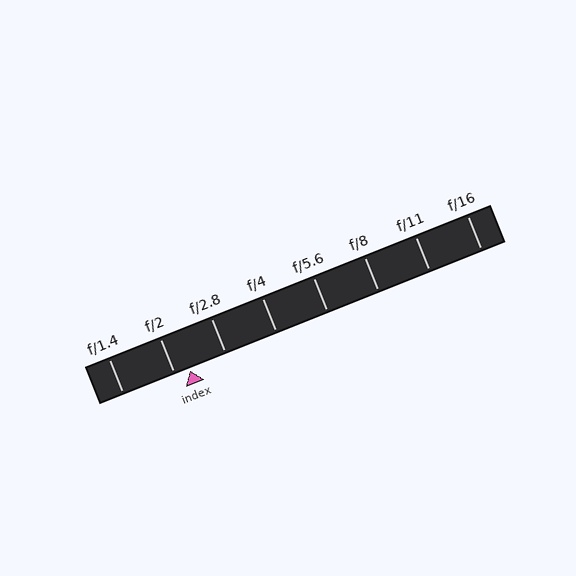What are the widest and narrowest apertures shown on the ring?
The widest aperture shown is f/1.4 and the narrowest is f/16.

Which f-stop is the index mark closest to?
The index mark is closest to f/2.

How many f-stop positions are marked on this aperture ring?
There are 8 f-stop positions marked.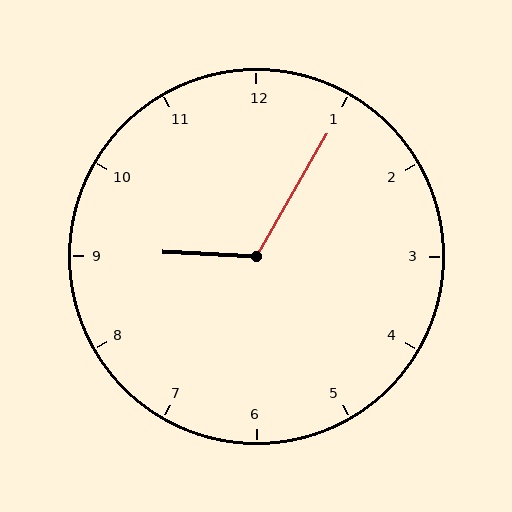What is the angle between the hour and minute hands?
Approximately 118 degrees.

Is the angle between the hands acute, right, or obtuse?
It is obtuse.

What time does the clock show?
9:05.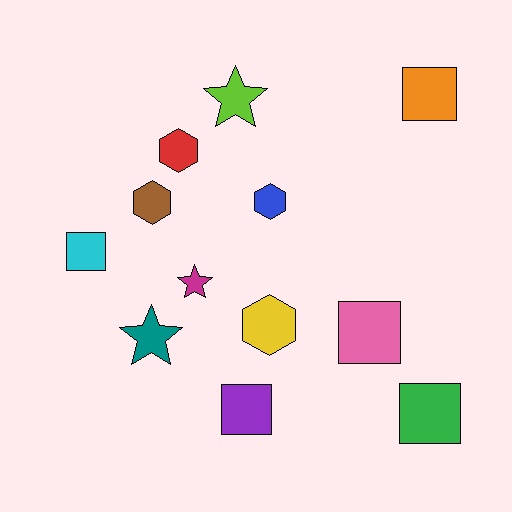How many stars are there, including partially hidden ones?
There are 3 stars.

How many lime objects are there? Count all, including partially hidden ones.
There is 1 lime object.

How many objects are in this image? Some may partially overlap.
There are 12 objects.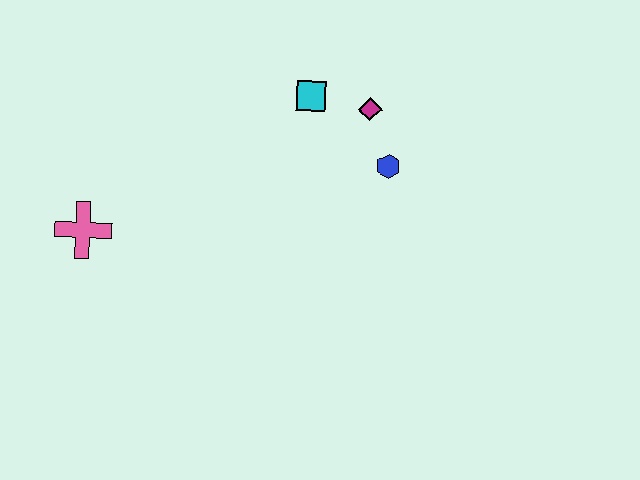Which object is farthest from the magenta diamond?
The pink cross is farthest from the magenta diamond.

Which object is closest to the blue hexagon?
The magenta diamond is closest to the blue hexagon.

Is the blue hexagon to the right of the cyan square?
Yes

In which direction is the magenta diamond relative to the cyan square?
The magenta diamond is to the right of the cyan square.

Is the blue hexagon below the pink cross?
No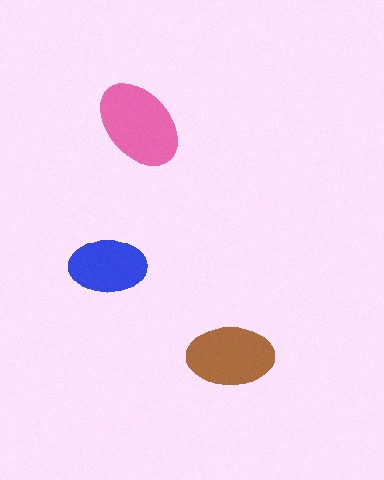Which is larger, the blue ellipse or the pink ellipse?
The pink one.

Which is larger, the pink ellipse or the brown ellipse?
The pink one.